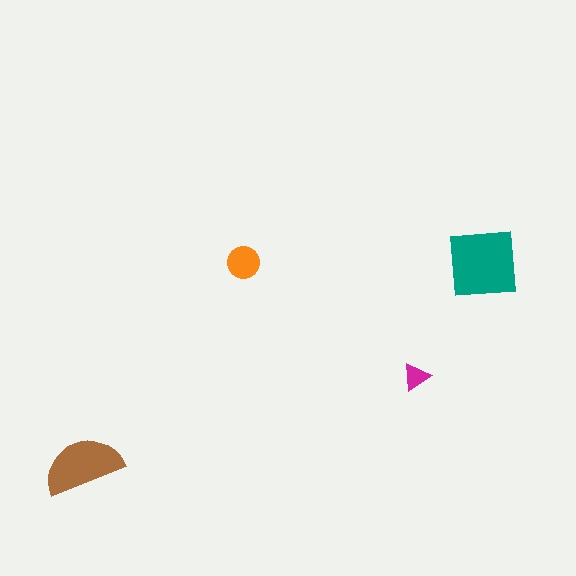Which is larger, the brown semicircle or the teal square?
The teal square.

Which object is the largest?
The teal square.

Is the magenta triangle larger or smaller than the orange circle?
Smaller.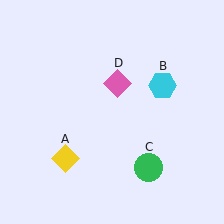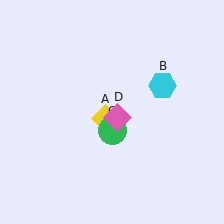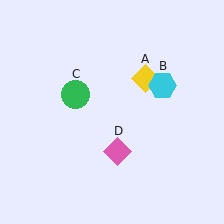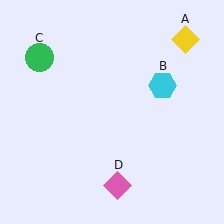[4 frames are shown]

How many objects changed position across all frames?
3 objects changed position: yellow diamond (object A), green circle (object C), pink diamond (object D).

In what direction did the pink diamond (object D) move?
The pink diamond (object D) moved down.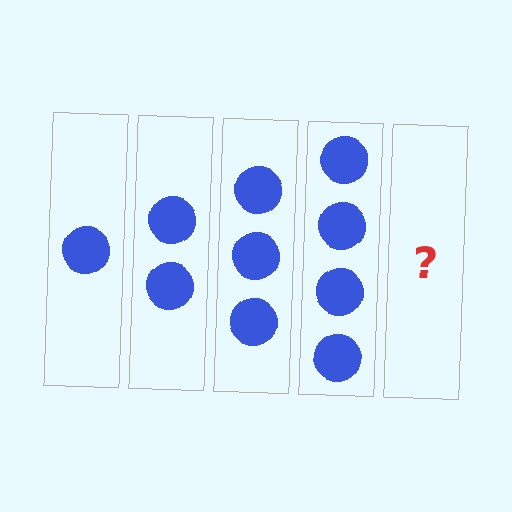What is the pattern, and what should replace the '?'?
The pattern is that each step adds one more circle. The '?' should be 5 circles.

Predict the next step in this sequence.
The next step is 5 circles.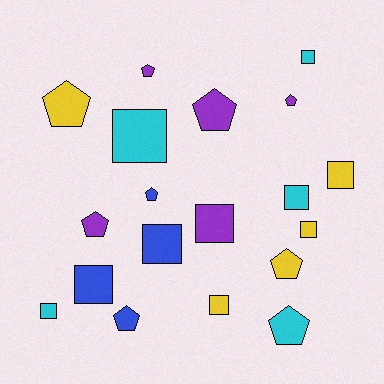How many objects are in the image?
There are 19 objects.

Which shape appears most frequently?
Square, with 10 objects.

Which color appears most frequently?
Cyan, with 5 objects.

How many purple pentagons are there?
There are 4 purple pentagons.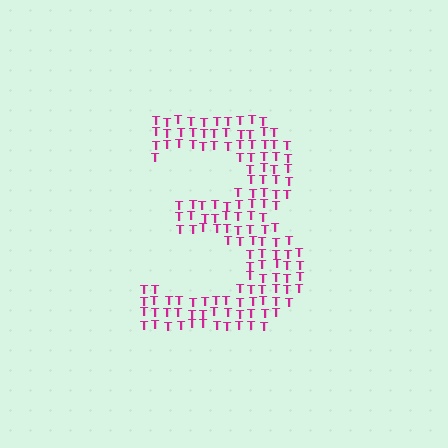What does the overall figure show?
The overall figure shows the digit 3.